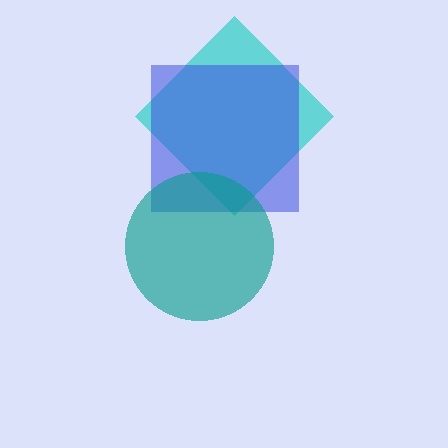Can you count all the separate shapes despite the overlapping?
Yes, there are 3 separate shapes.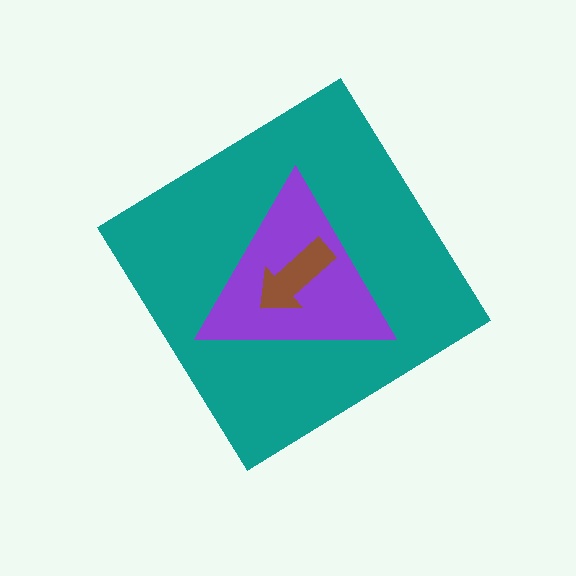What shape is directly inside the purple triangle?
The brown arrow.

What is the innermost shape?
The brown arrow.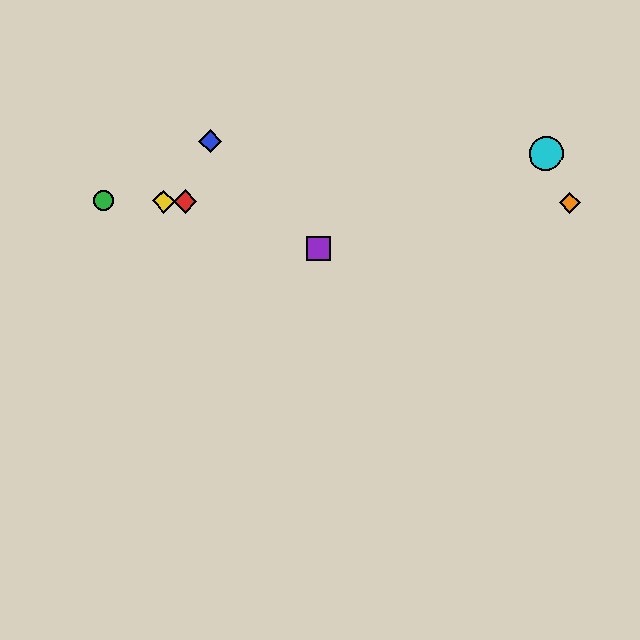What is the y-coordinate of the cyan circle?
The cyan circle is at y≈153.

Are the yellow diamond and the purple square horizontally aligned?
No, the yellow diamond is at y≈201 and the purple square is at y≈248.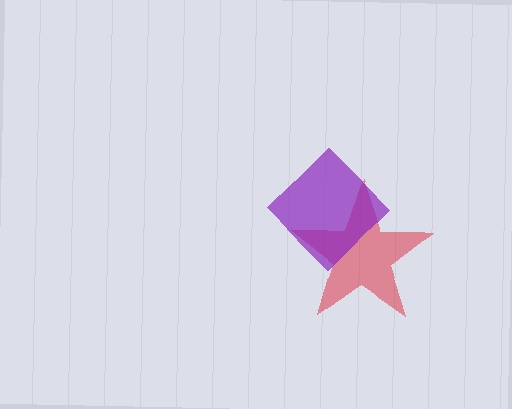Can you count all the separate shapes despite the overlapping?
Yes, there are 2 separate shapes.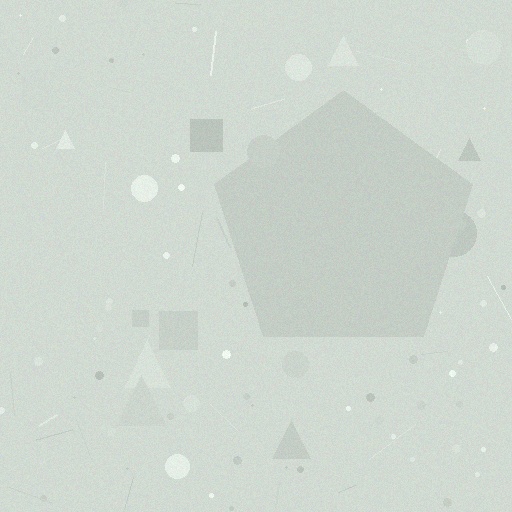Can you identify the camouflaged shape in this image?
The camouflaged shape is a pentagon.